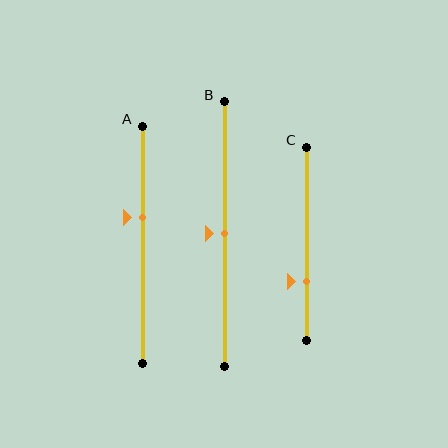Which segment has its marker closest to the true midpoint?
Segment B has its marker closest to the true midpoint.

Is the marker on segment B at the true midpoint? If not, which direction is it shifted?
Yes, the marker on segment B is at the true midpoint.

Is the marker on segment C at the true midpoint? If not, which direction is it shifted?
No, the marker on segment C is shifted downward by about 19% of the segment length.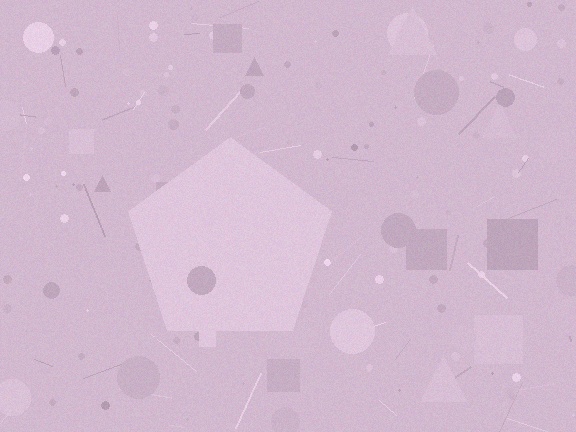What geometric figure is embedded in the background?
A pentagon is embedded in the background.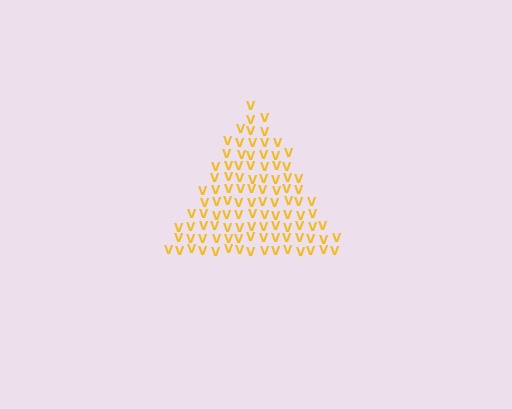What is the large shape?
The large shape is a triangle.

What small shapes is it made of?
It is made of small letter V's.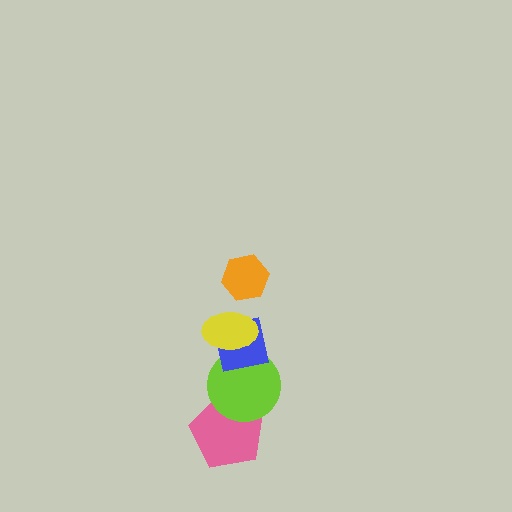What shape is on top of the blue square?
The yellow ellipse is on top of the blue square.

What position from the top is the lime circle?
The lime circle is 4th from the top.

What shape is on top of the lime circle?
The blue square is on top of the lime circle.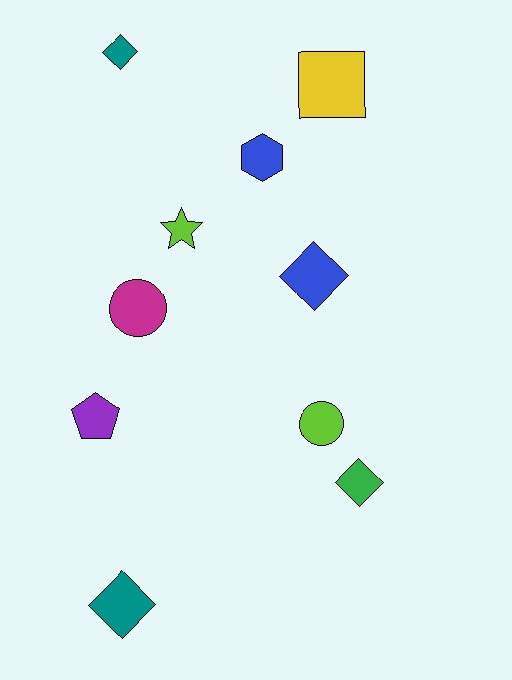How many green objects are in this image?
There is 1 green object.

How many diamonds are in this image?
There are 4 diamonds.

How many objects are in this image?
There are 10 objects.